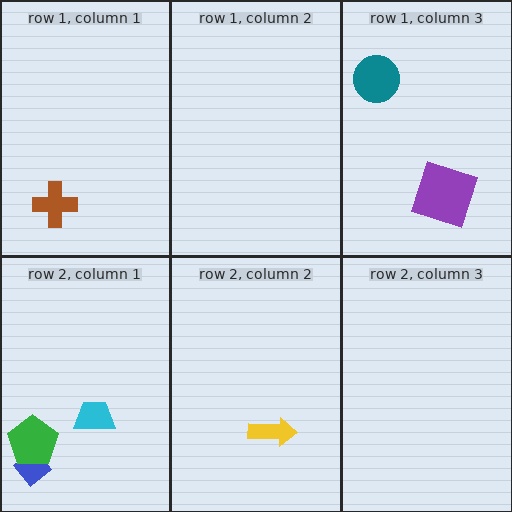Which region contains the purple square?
The row 1, column 3 region.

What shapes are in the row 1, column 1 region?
The brown cross.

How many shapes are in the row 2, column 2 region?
1.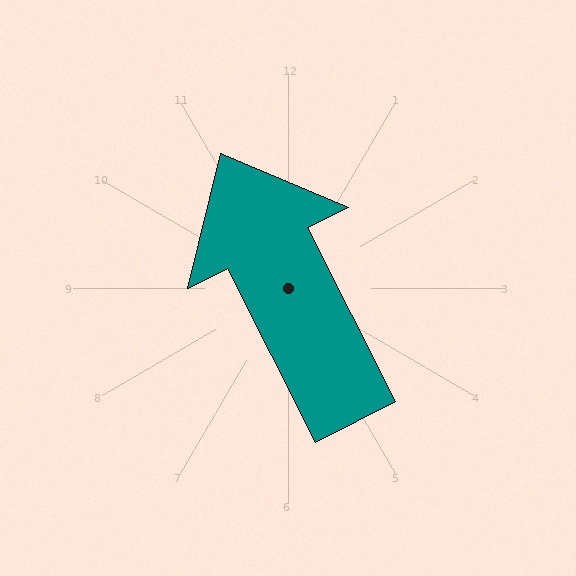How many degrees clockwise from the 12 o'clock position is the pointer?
Approximately 333 degrees.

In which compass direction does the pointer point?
Northwest.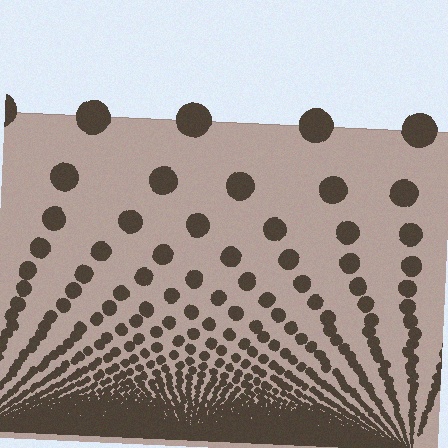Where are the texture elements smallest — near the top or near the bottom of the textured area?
Near the bottom.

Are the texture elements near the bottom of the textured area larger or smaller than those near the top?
Smaller. The gradient is inverted — elements near the bottom are smaller and denser.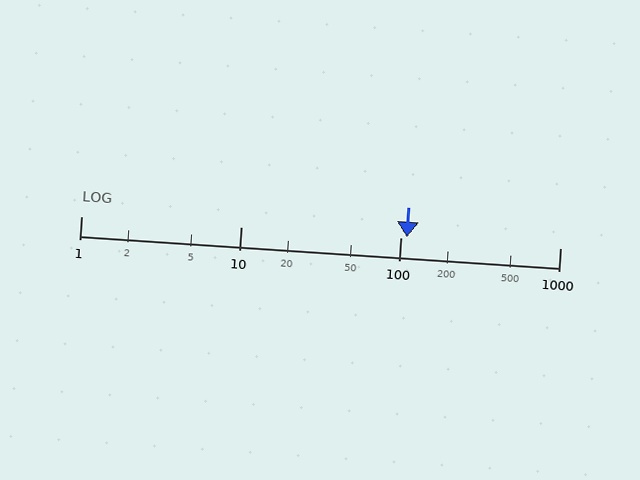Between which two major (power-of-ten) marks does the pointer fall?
The pointer is between 100 and 1000.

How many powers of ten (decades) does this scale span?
The scale spans 3 decades, from 1 to 1000.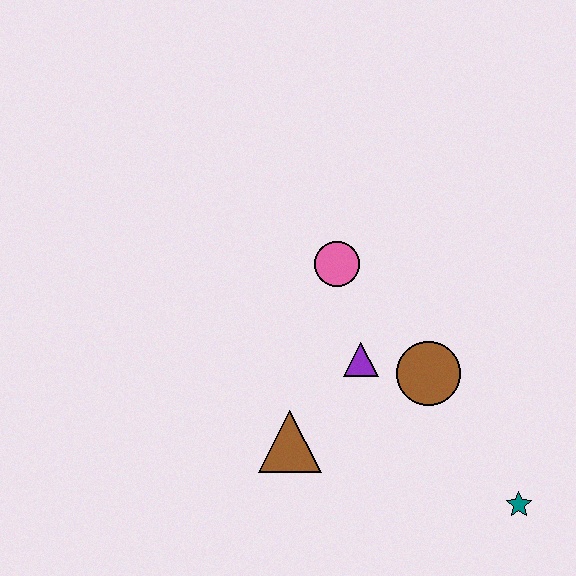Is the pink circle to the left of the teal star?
Yes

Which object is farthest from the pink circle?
The teal star is farthest from the pink circle.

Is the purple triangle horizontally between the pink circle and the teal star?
Yes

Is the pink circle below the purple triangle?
No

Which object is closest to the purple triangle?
The brown circle is closest to the purple triangle.